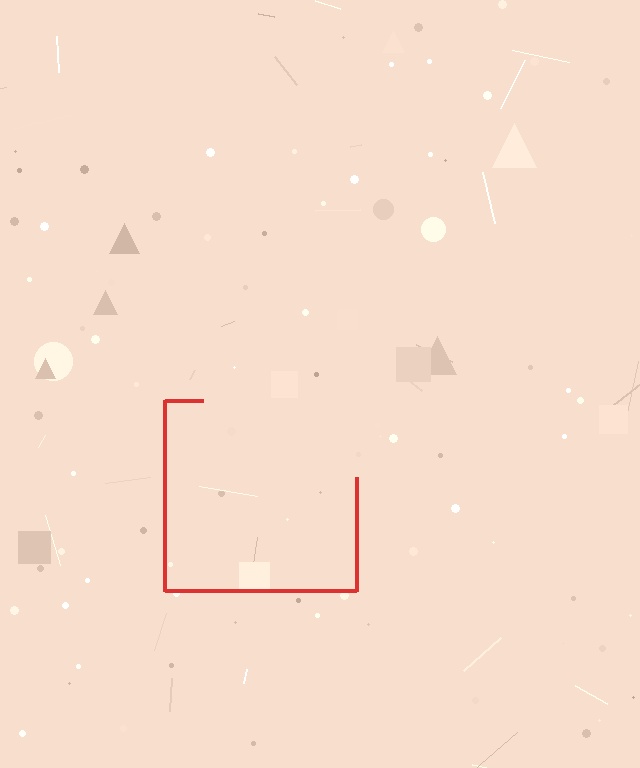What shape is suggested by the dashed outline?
The dashed outline suggests a square.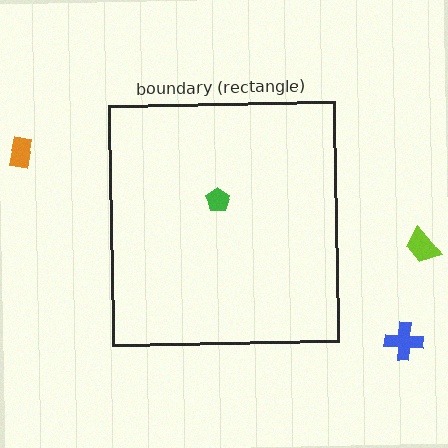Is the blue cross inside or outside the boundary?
Outside.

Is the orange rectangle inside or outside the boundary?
Outside.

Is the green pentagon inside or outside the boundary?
Inside.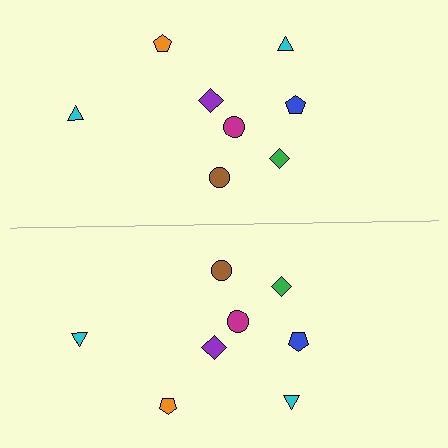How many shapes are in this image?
There are 16 shapes in this image.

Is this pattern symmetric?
Yes, this pattern has bilateral (reflection) symmetry.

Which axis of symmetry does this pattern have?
The pattern has a horizontal axis of symmetry running through the center of the image.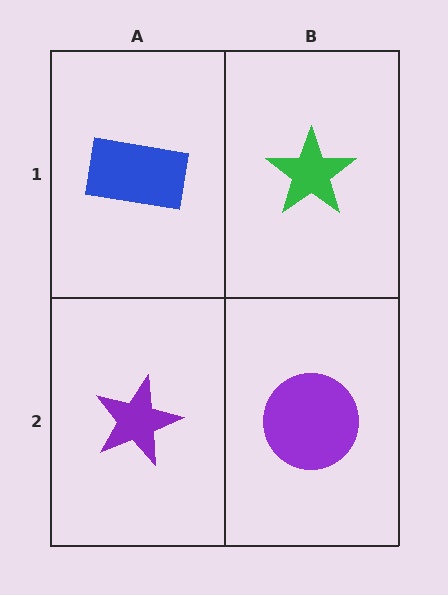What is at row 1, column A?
A blue rectangle.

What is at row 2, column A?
A purple star.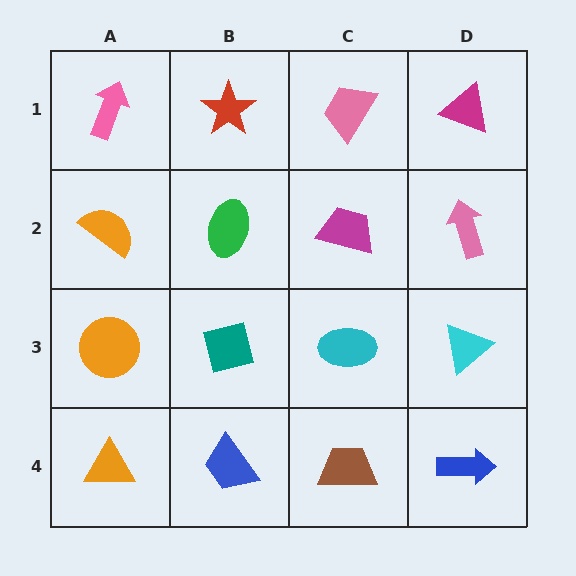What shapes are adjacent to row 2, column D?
A magenta triangle (row 1, column D), a cyan triangle (row 3, column D), a magenta trapezoid (row 2, column C).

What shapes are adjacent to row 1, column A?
An orange semicircle (row 2, column A), a red star (row 1, column B).